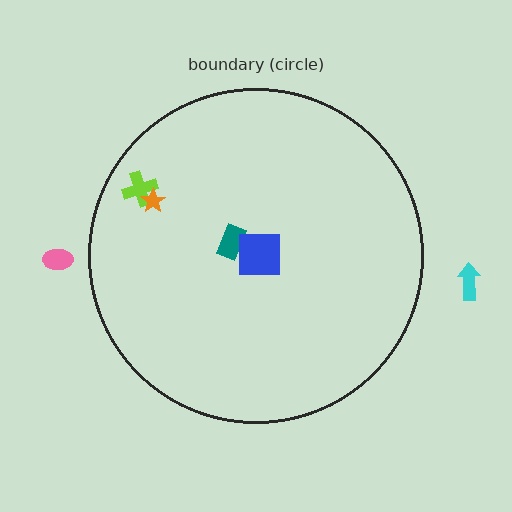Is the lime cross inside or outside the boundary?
Inside.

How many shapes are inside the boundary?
4 inside, 2 outside.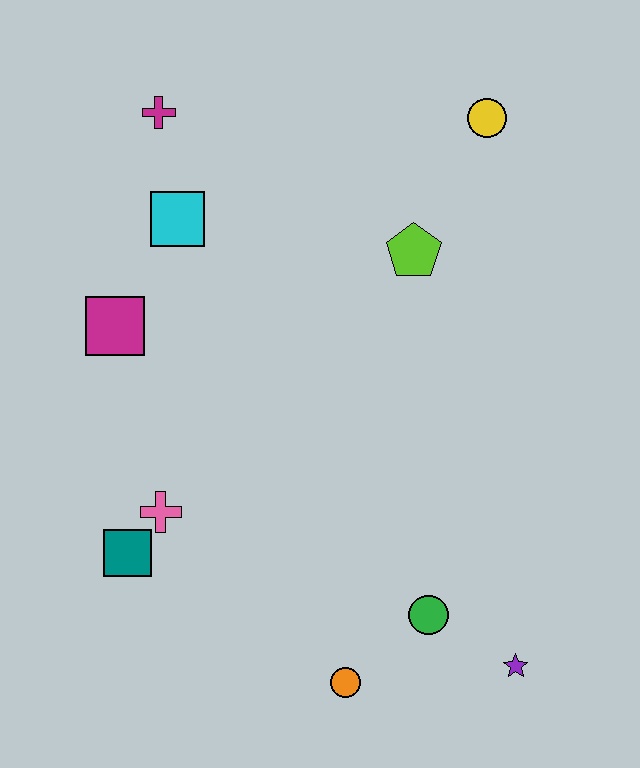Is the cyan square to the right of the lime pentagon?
No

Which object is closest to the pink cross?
The teal square is closest to the pink cross.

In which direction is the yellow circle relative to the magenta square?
The yellow circle is to the right of the magenta square.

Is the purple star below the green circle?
Yes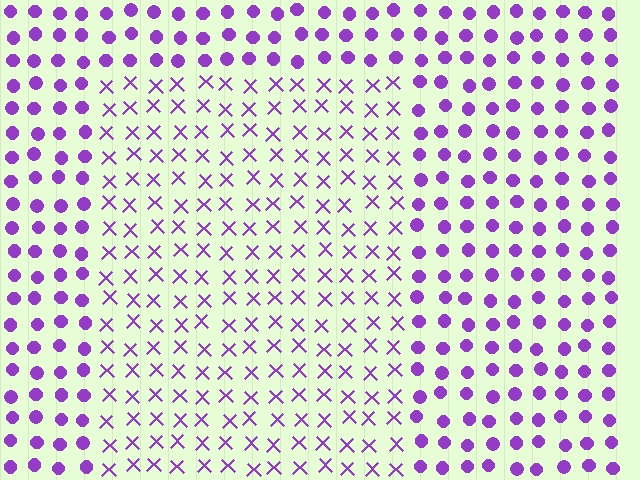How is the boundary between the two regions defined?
The boundary is defined by a change in element shape: X marks inside vs. circles outside. All elements share the same color and spacing.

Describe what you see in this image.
The image is filled with small purple elements arranged in a uniform grid. A rectangle-shaped region contains X marks, while the surrounding area contains circles. The boundary is defined purely by the change in element shape.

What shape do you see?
I see a rectangle.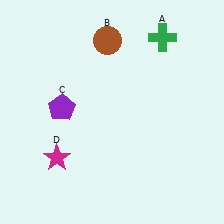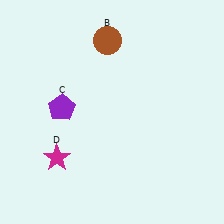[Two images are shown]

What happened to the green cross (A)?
The green cross (A) was removed in Image 2. It was in the top-right area of Image 1.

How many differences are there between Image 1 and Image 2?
There is 1 difference between the two images.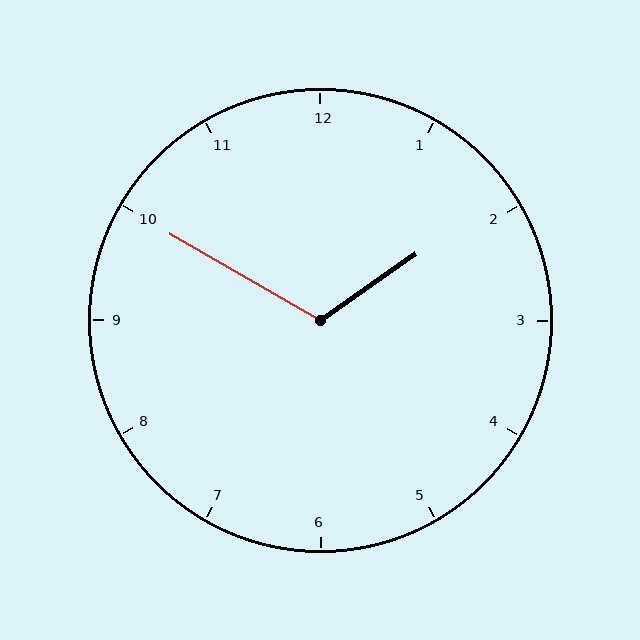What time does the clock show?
1:50.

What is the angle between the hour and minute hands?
Approximately 115 degrees.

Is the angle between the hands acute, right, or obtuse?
It is obtuse.